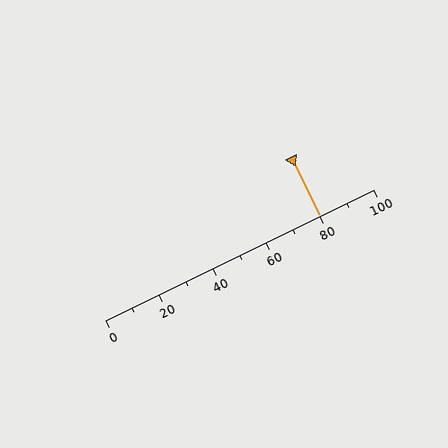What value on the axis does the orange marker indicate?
The marker indicates approximately 80.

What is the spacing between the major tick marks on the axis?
The major ticks are spaced 20 apart.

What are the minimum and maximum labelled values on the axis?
The axis runs from 0 to 100.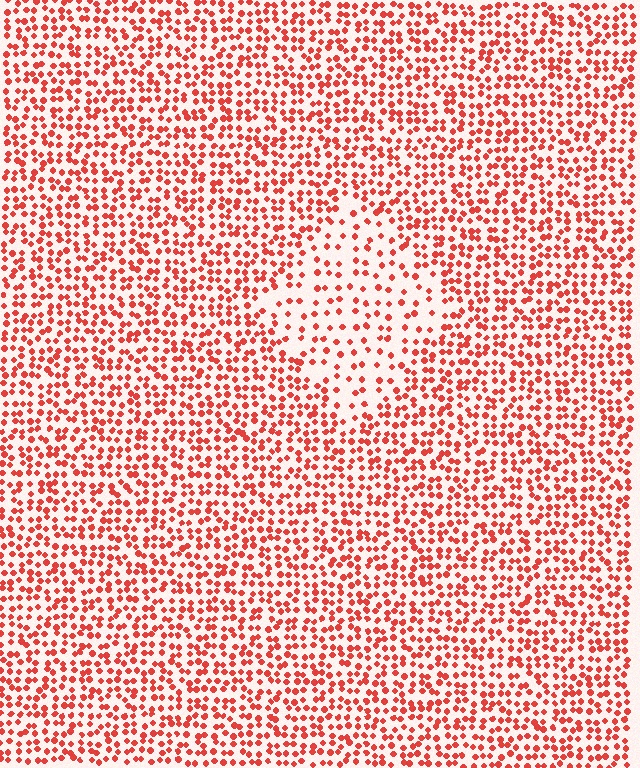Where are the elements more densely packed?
The elements are more densely packed outside the diamond boundary.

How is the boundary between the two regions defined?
The boundary is defined by a change in element density (approximately 2.1x ratio). All elements are the same color, size, and shape.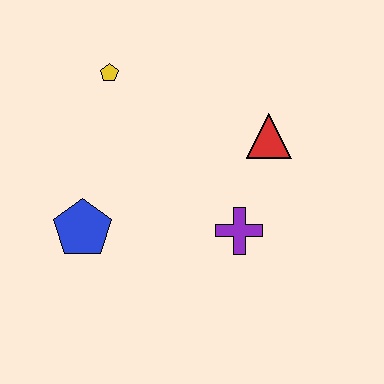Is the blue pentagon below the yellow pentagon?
Yes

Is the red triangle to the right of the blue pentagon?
Yes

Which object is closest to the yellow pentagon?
The blue pentagon is closest to the yellow pentagon.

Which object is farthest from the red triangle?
The blue pentagon is farthest from the red triangle.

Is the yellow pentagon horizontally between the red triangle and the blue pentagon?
Yes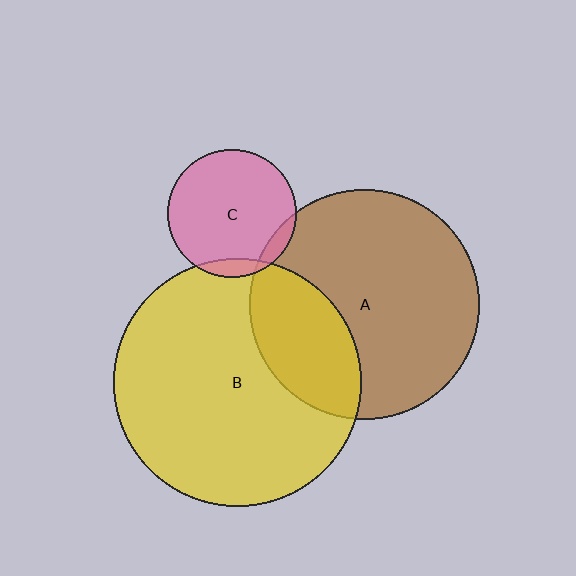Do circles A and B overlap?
Yes.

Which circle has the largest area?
Circle B (yellow).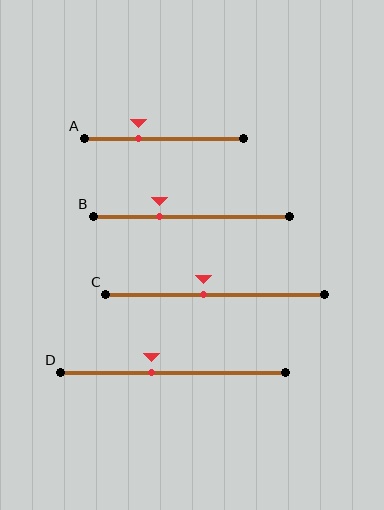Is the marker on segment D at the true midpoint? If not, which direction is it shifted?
No, the marker on segment D is shifted to the left by about 9% of the segment length.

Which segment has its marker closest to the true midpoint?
Segment C has its marker closest to the true midpoint.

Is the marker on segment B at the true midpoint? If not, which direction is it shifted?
No, the marker on segment B is shifted to the left by about 16% of the segment length.